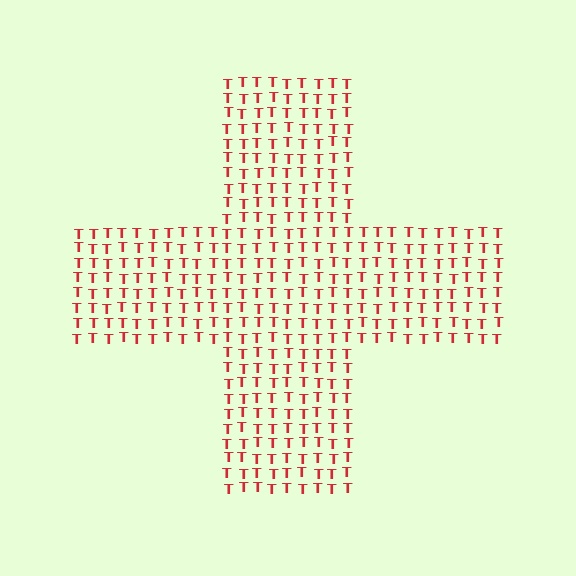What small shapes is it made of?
It is made of small letter T's.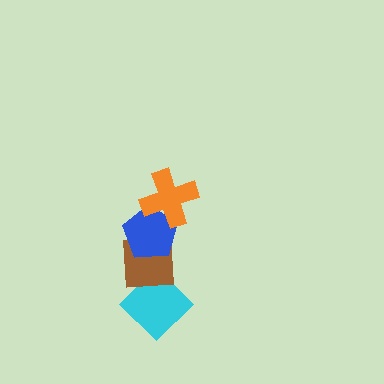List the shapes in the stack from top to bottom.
From top to bottom: the orange cross, the blue pentagon, the brown square, the cyan diamond.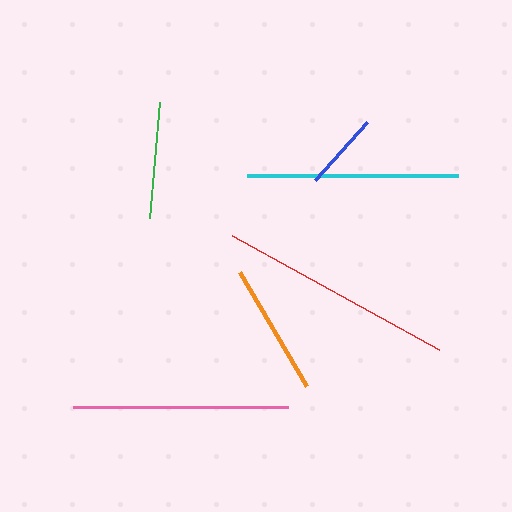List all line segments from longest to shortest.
From longest to shortest: red, pink, cyan, orange, green, blue.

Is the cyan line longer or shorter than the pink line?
The pink line is longer than the cyan line.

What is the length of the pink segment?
The pink segment is approximately 215 pixels long.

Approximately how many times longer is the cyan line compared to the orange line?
The cyan line is approximately 1.6 times the length of the orange line.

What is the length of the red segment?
The red segment is approximately 236 pixels long.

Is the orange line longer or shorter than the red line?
The red line is longer than the orange line.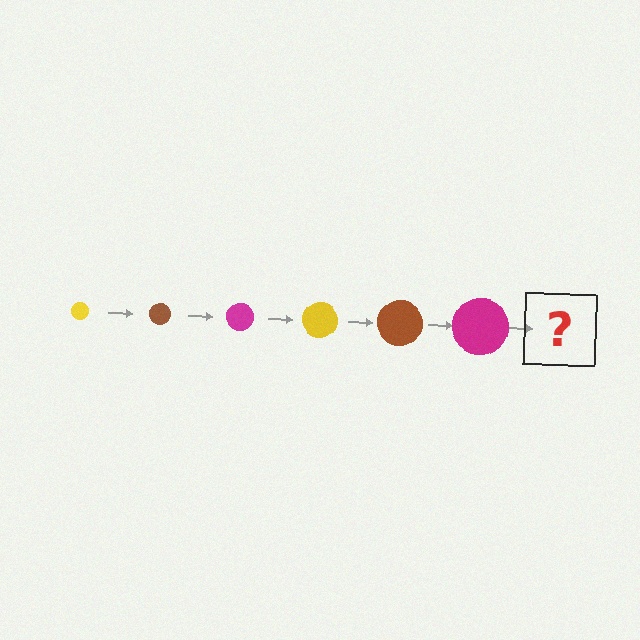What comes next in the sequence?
The next element should be a yellow circle, larger than the previous one.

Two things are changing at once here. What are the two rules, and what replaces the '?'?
The two rules are that the circle grows larger each step and the color cycles through yellow, brown, and magenta. The '?' should be a yellow circle, larger than the previous one.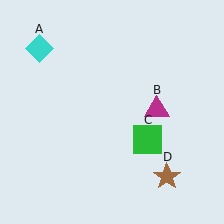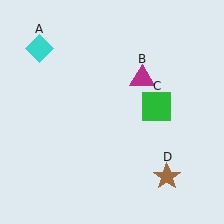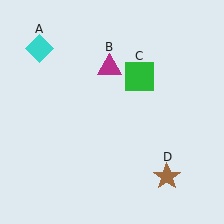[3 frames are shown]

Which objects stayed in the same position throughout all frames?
Cyan diamond (object A) and brown star (object D) remained stationary.